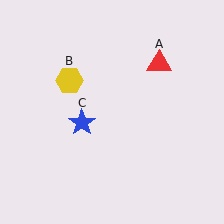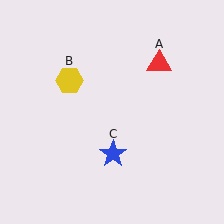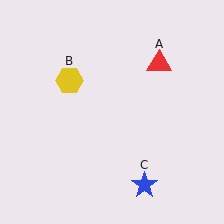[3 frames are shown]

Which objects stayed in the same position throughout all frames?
Red triangle (object A) and yellow hexagon (object B) remained stationary.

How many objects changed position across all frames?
1 object changed position: blue star (object C).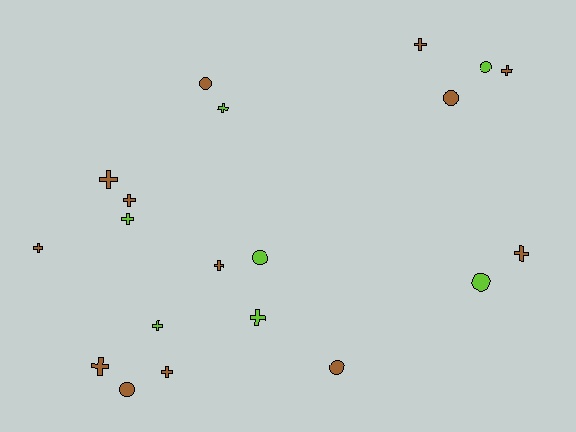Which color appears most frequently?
Brown, with 13 objects.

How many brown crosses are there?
There are 9 brown crosses.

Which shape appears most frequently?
Cross, with 13 objects.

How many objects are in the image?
There are 20 objects.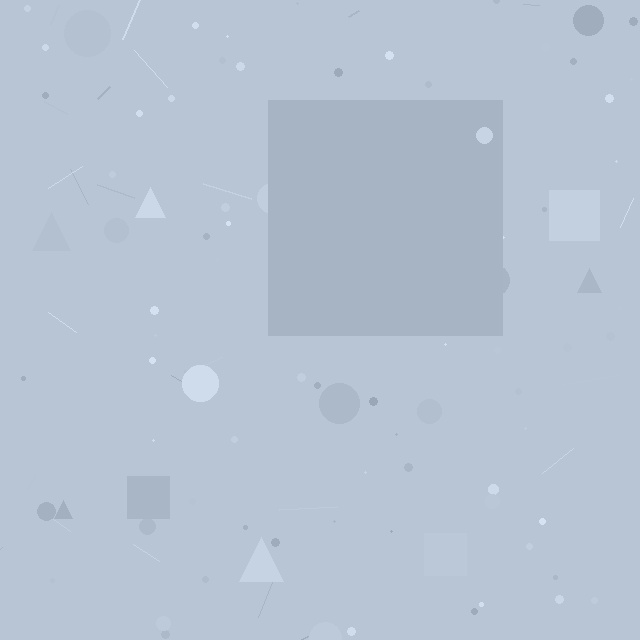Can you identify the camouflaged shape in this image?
The camouflaged shape is a square.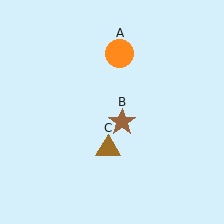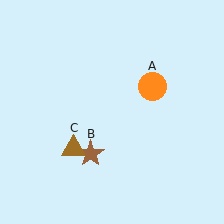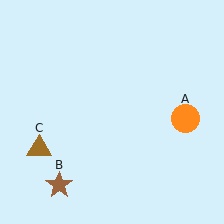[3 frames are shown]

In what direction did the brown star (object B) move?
The brown star (object B) moved down and to the left.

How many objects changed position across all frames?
3 objects changed position: orange circle (object A), brown star (object B), brown triangle (object C).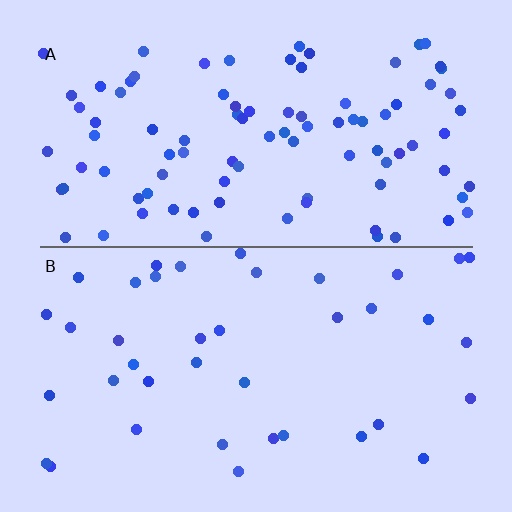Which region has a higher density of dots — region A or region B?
A (the top).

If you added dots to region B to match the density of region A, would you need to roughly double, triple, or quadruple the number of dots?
Approximately double.